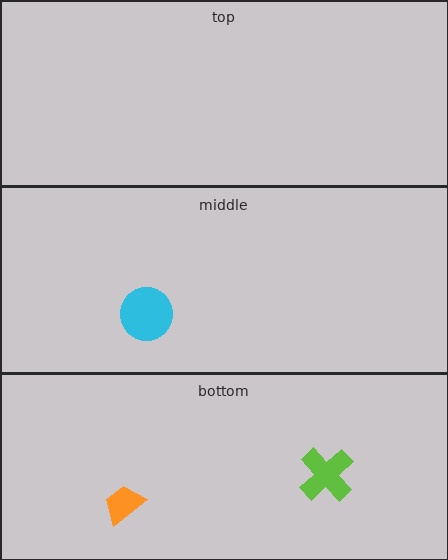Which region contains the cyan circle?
The middle region.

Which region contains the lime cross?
The bottom region.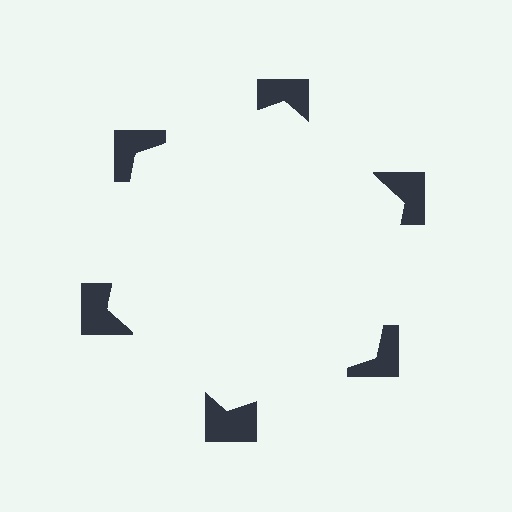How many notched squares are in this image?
There are 6 — one at each vertex of the illusory hexagon.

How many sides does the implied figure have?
6 sides.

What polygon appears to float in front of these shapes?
An illusory hexagon — its edges are inferred from the aligned wedge cuts in the notched squares, not physically drawn.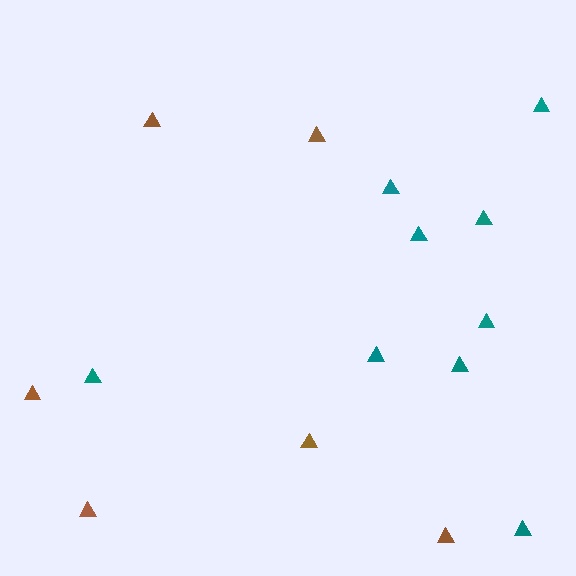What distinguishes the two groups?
There are 2 groups: one group of teal triangles (9) and one group of brown triangles (6).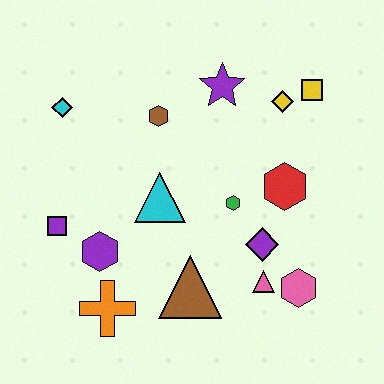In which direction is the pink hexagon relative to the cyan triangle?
The pink hexagon is to the right of the cyan triangle.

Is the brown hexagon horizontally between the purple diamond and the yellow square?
No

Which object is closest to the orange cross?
The purple hexagon is closest to the orange cross.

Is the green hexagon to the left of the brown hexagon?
No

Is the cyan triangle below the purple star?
Yes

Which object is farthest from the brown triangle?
The yellow square is farthest from the brown triangle.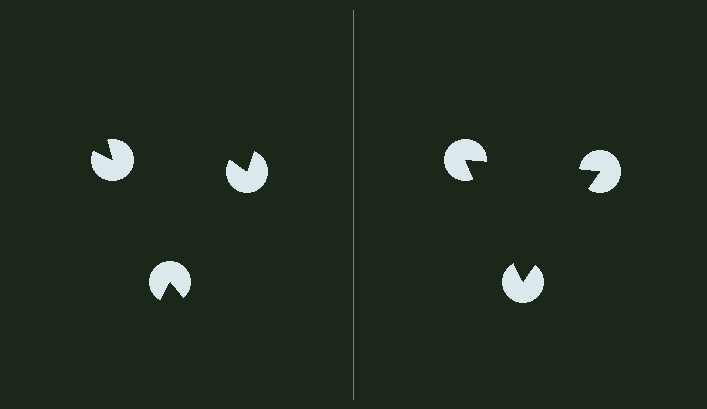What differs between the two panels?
The pac-man discs are positioned identically on both sides; only the wedge orientations differ. On the right they align to a triangle; on the left they are misaligned.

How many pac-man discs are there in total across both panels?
6 — 3 on each side.